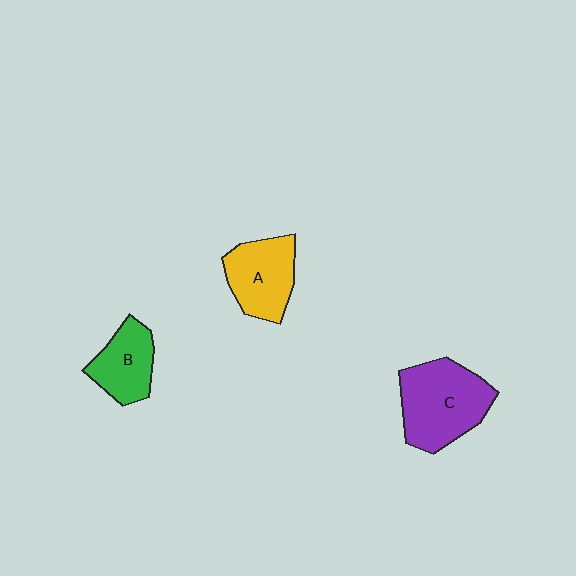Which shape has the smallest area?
Shape B (green).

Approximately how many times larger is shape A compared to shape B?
Approximately 1.2 times.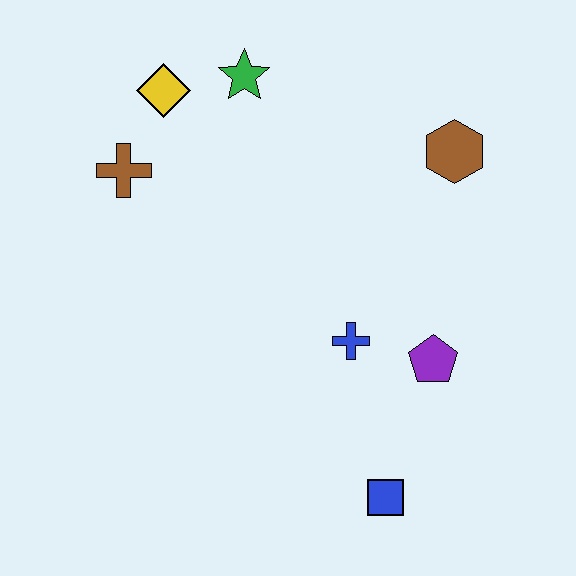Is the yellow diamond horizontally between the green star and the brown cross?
Yes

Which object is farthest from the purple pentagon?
The yellow diamond is farthest from the purple pentagon.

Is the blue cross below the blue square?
No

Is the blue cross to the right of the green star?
Yes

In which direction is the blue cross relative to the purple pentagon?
The blue cross is to the left of the purple pentagon.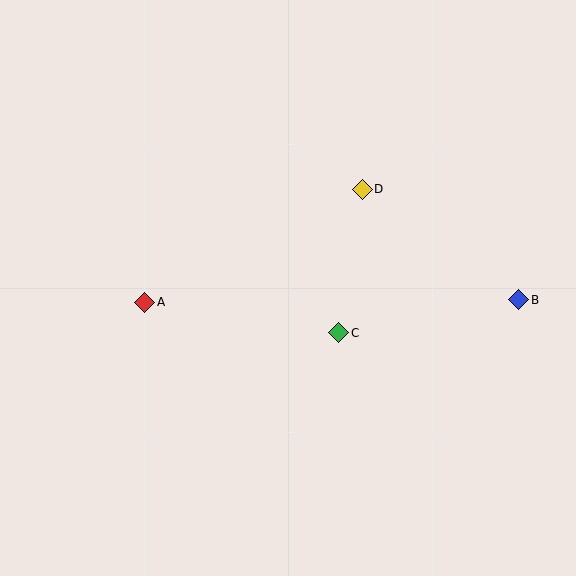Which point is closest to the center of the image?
Point C at (339, 333) is closest to the center.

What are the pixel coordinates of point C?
Point C is at (339, 333).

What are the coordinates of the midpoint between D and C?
The midpoint between D and C is at (351, 261).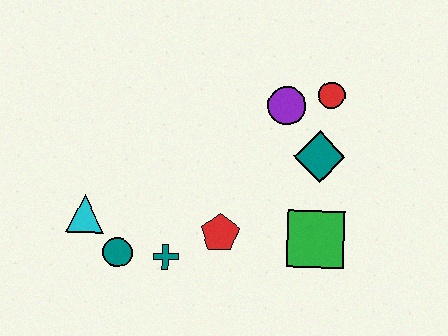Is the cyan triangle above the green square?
Yes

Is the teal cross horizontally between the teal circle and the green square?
Yes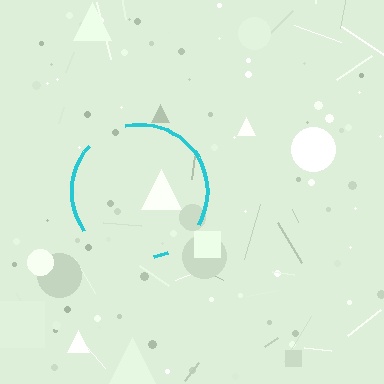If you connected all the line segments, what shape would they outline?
They would outline a circle.